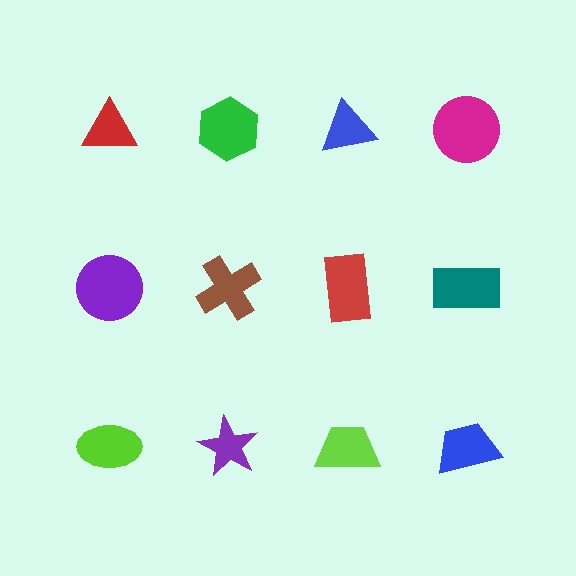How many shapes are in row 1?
4 shapes.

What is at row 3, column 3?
A lime trapezoid.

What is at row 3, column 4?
A blue trapezoid.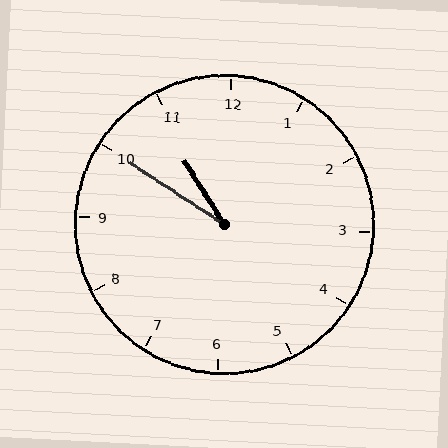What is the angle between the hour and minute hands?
Approximately 25 degrees.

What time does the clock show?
10:50.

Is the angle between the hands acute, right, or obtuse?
It is acute.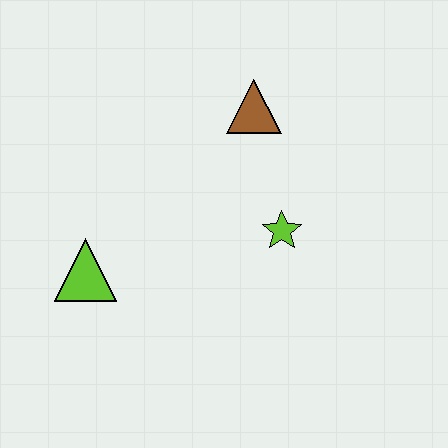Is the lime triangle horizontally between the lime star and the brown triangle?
No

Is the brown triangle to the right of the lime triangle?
Yes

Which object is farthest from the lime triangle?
The brown triangle is farthest from the lime triangle.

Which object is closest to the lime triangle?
The lime star is closest to the lime triangle.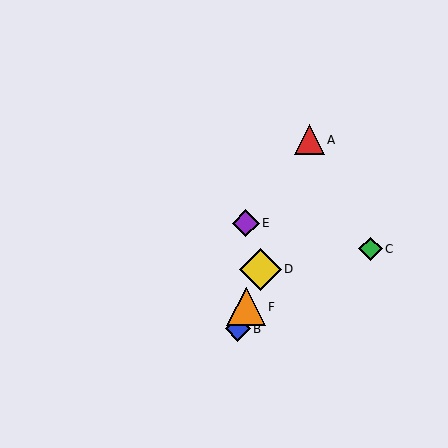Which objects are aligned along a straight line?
Objects A, B, D, F are aligned along a straight line.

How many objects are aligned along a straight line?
4 objects (A, B, D, F) are aligned along a straight line.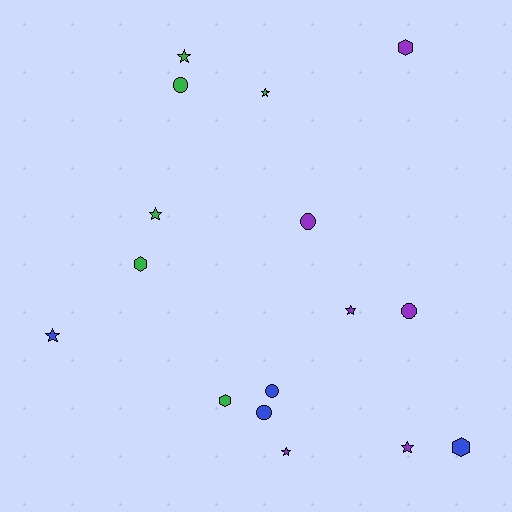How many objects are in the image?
There are 16 objects.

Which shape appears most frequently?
Star, with 7 objects.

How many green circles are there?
There is 1 green circle.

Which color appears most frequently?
Green, with 6 objects.